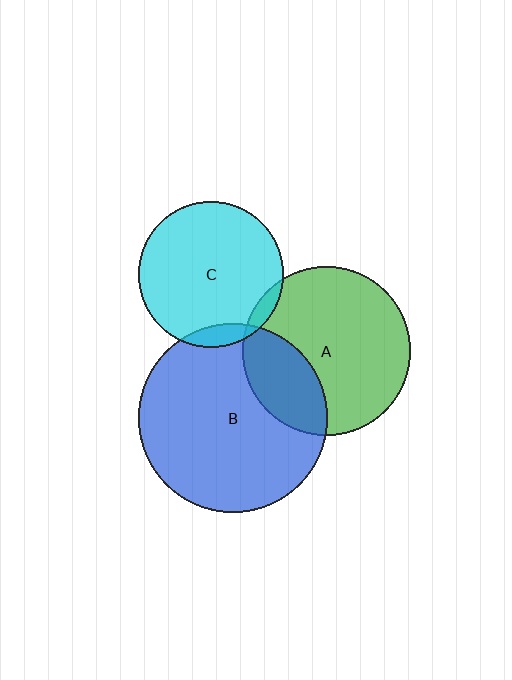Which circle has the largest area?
Circle B (blue).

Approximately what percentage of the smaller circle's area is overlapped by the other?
Approximately 25%.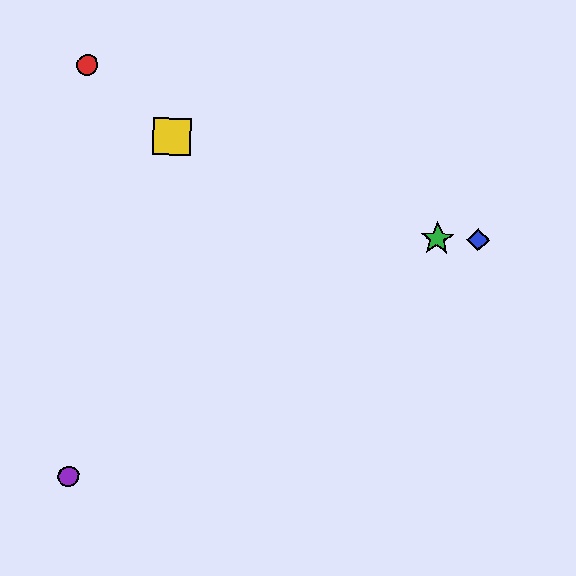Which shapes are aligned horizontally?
The blue diamond, the green star are aligned horizontally.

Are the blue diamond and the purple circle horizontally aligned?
No, the blue diamond is at y≈240 and the purple circle is at y≈476.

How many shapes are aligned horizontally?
2 shapes (the blue diamond, the green star) are aligned horizontally.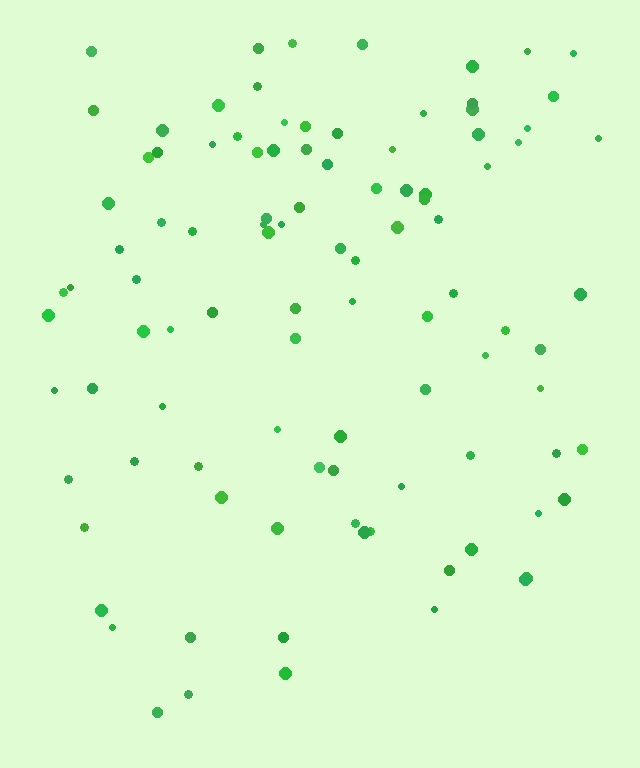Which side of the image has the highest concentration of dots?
The top.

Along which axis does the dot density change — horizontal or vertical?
Vertical.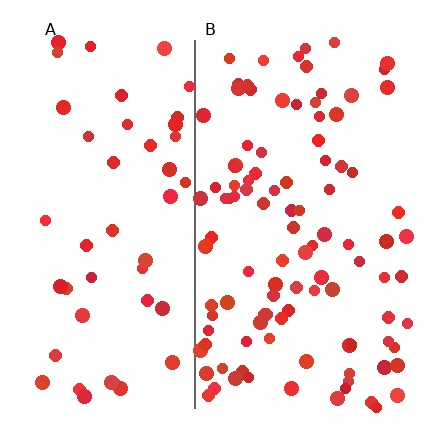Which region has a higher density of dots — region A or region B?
B (the right).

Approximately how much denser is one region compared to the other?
Approximately 2.0× — region B over region A.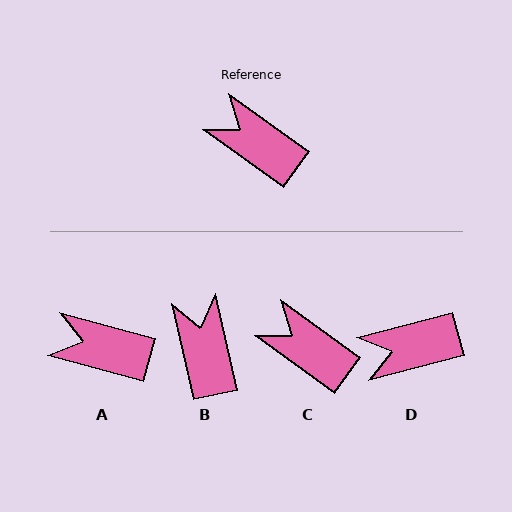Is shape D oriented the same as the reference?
No, it is off by about 50 degrees.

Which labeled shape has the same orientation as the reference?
C.